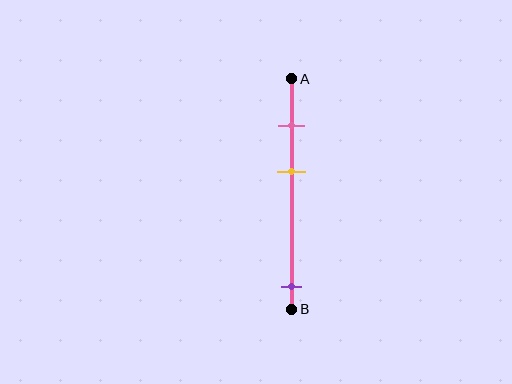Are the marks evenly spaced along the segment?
No, the marks are not evenly spaced.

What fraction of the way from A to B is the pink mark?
The pink mark is approximately 20% (0.2) of the way from A to B.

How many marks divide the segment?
There are 3 marks dividing the segment.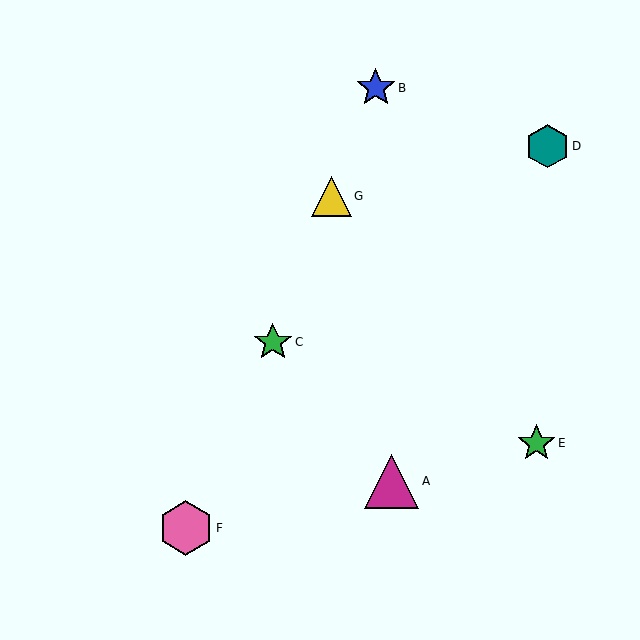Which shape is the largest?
The magenta triangle (labeled A) is the largest.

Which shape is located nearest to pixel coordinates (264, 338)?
The green star (labeled C) at (273, 342) is nearest to that location.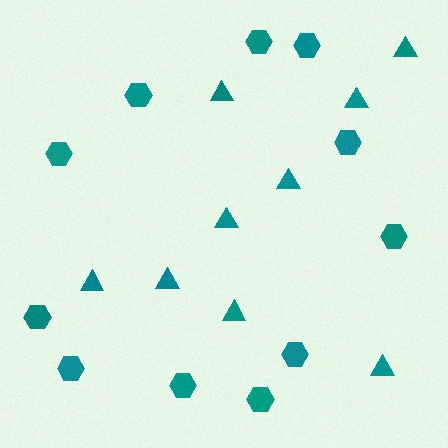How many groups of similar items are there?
There are 2 groups: one group of triangles (9) and one group of hexagons (11).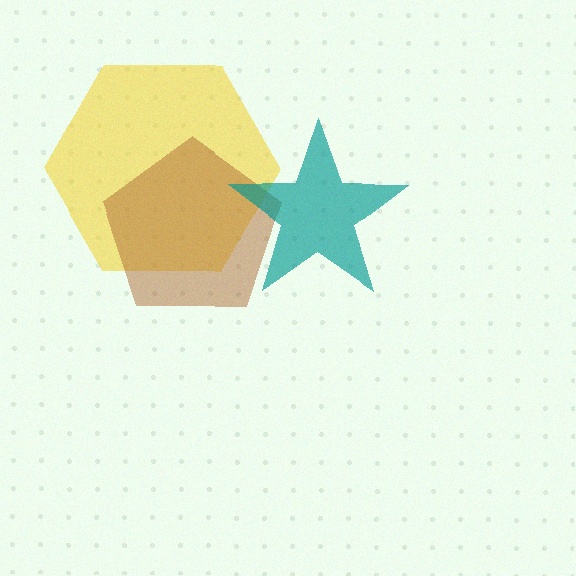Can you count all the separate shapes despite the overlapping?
Yes, there are 3 separate shapes.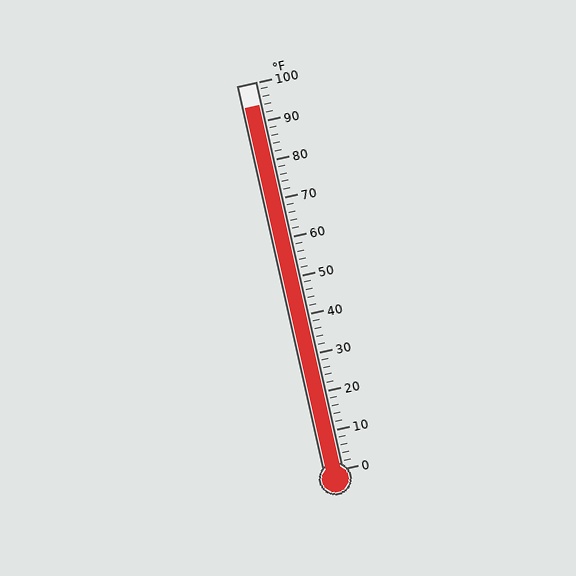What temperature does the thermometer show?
The thermometer shows approximately 94°F.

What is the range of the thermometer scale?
The thermometer scale ranges from 0°F to 100°F.